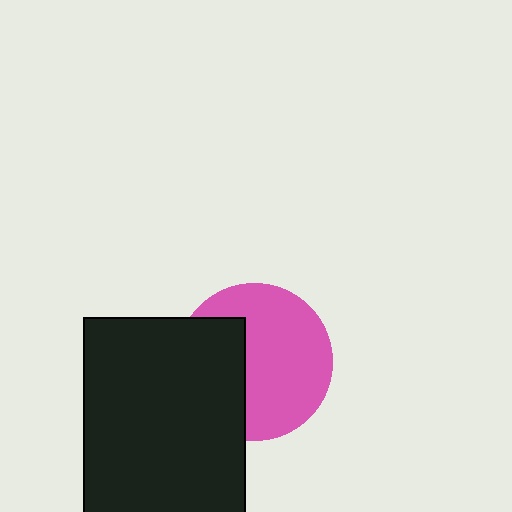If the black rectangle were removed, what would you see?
You would see the complete pink circle.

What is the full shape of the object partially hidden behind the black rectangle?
The partially hidden object is a pink circle.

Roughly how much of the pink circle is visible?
About half of it is visible (roughly 64%).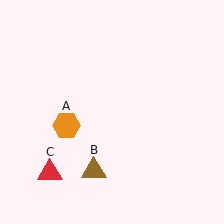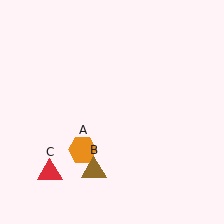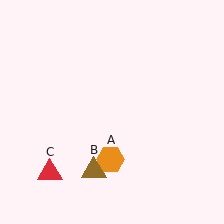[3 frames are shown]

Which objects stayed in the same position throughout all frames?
Brown triangle (object B) and red triangle (object C) remained stationary.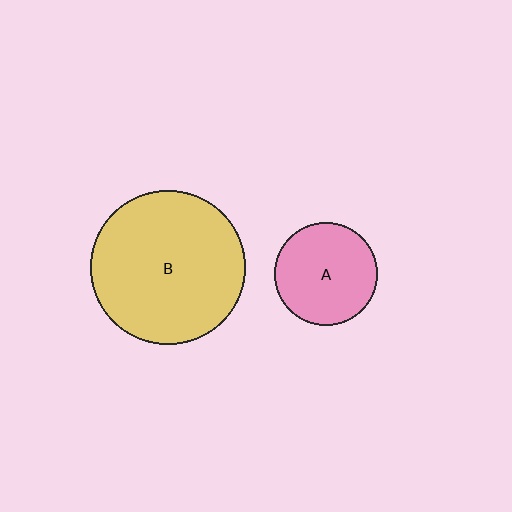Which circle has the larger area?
Circle B (yellow).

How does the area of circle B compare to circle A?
Approximately 2.2 times.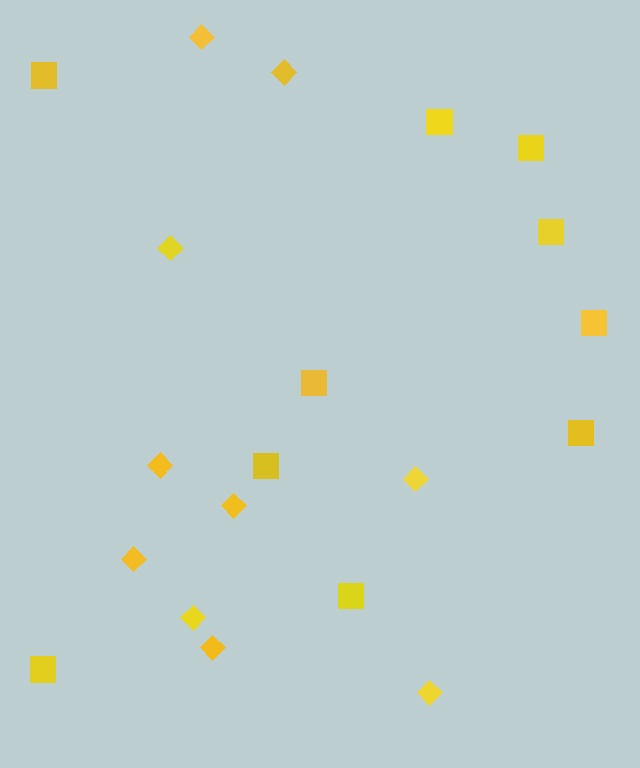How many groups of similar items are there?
There are 2 groups: one group of squares (10) and one group of diamonds (10).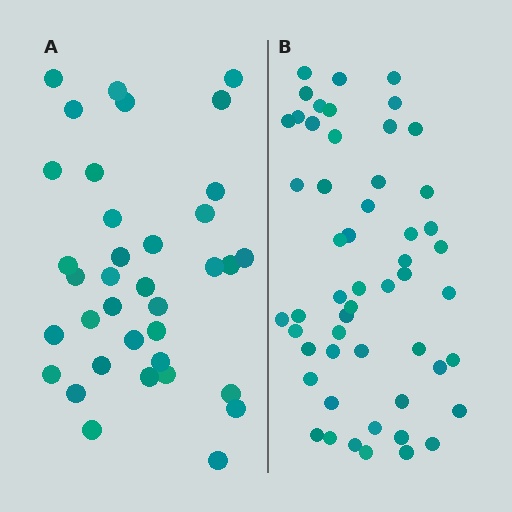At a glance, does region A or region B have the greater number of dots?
Region B (the right region) has more dots.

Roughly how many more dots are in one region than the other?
Region B has approximately 15 more dots than region A.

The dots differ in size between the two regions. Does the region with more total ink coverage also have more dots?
No. Region A has more total ink coverage because its dots are larger, but region B actually contains more individual dots. Total area can be misleading — the number of items is what matters here.